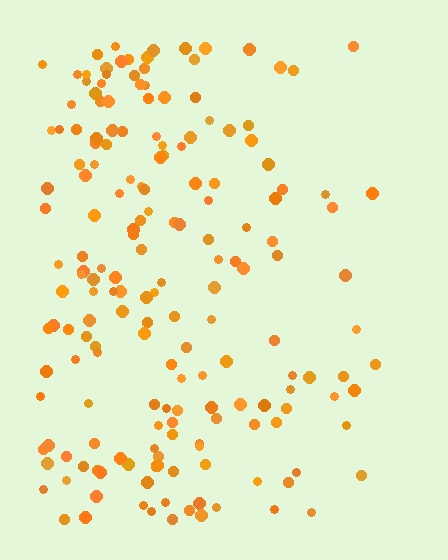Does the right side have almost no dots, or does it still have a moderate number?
Still a moderate number, just noticeably fewer than the left.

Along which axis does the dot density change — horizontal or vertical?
Horizontal.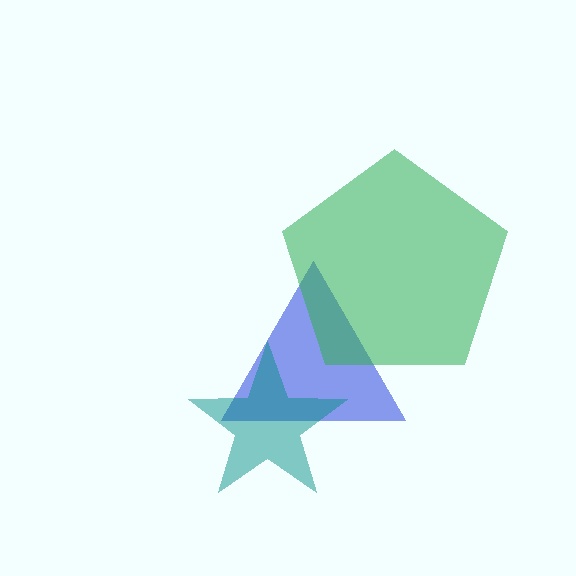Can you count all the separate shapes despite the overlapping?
Yes, there are 3 separate shapes.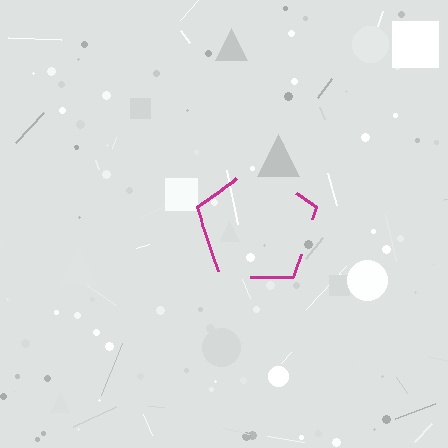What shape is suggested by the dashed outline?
The dashed outline suggests a pentagon.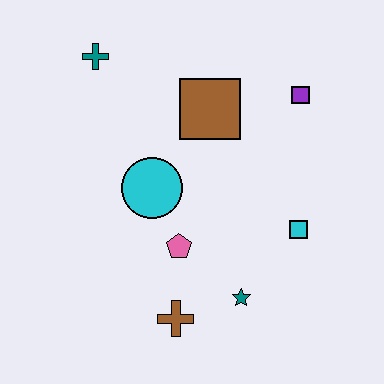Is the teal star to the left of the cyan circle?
No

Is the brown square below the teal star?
No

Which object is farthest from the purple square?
The brown cross is farthest from the purple square.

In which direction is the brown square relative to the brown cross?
The brown square is above the brown cross.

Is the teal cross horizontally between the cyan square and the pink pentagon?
No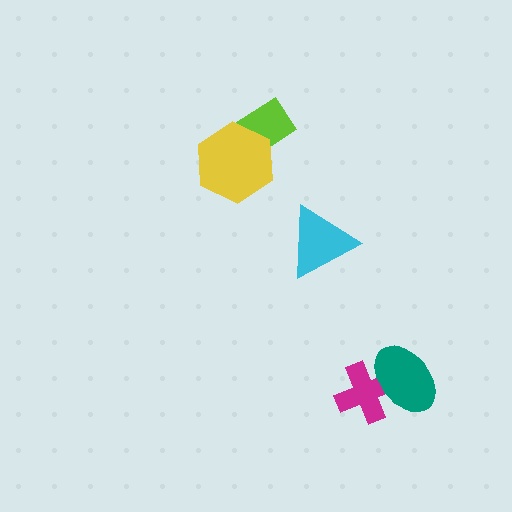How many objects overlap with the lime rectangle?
1 object overlaps with the lime rectangle.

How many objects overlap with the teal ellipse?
1 object overlaps with the teal ellipse.